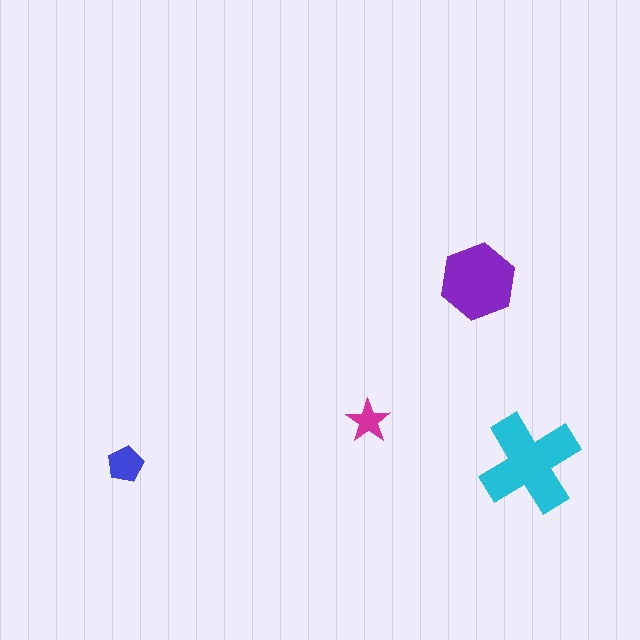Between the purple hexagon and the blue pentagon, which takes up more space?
The purple hexagon.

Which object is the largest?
The cyan cross.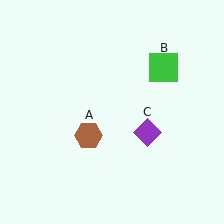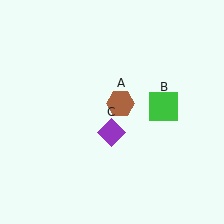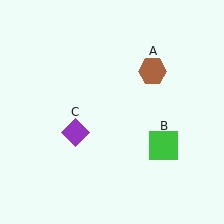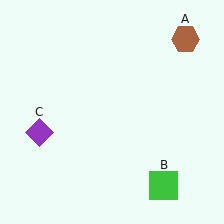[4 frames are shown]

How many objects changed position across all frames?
3 objects changed position: brown hexagon (object A), green square (object B), purple diamond (object C).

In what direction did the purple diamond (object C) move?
The purple diamond (object C) moved left.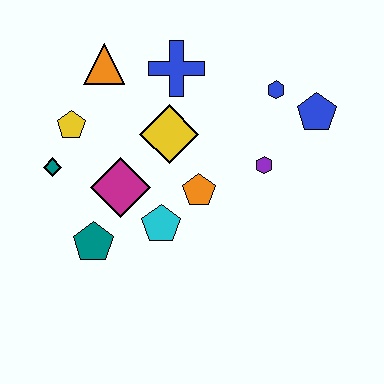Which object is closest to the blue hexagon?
The blue pentagon is closest to the blue hexagon.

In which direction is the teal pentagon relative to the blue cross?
The teal pentagon is below the blue cross.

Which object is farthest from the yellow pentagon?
The blue pentagon is farthest from the yellow pentagon.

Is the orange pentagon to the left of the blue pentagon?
Yes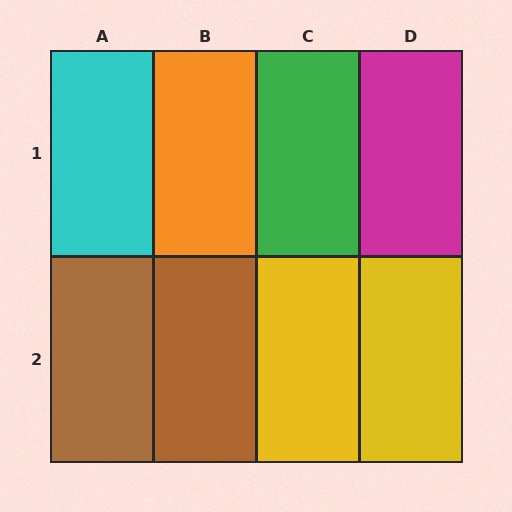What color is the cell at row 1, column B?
Orange.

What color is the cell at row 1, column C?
Green.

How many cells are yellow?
2 cells are yellow.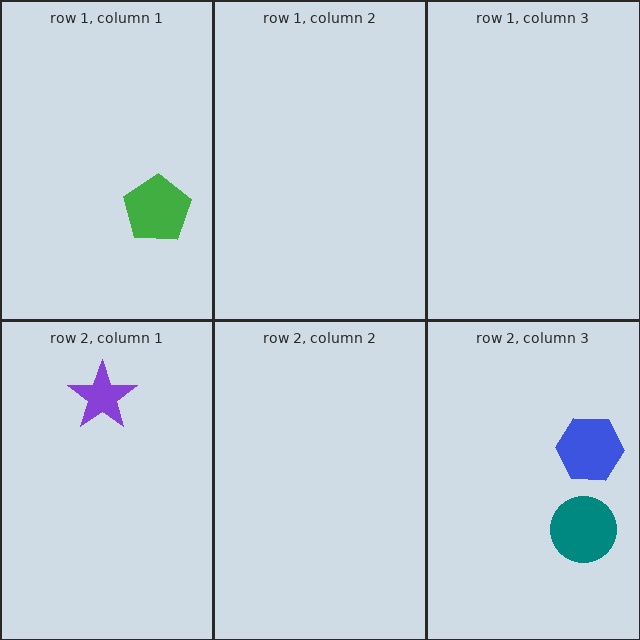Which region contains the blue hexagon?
The row 2, column 3 region.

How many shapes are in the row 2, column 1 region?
1.